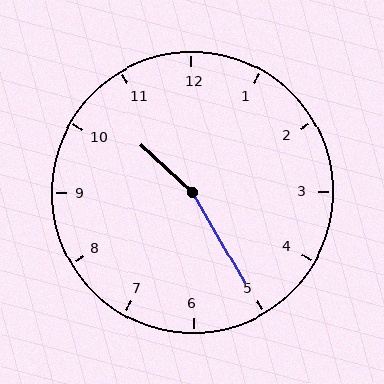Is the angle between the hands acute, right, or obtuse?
It is obtuse.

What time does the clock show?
10:25.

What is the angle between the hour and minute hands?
Approximately 162 degrees.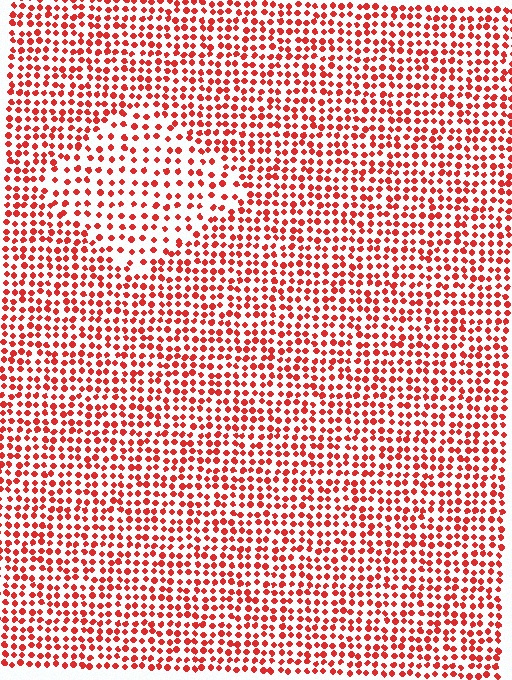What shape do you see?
I see a diamond.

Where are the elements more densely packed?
The elements are more densely packed outside the diamond boundary.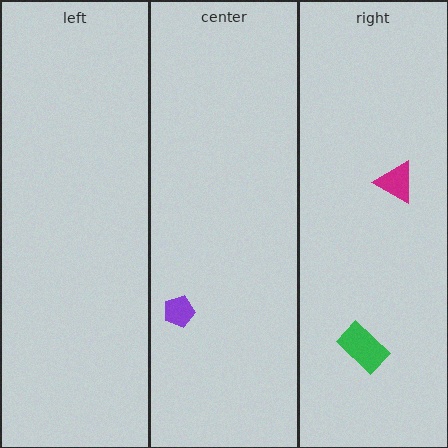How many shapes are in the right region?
2.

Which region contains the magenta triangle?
The right region.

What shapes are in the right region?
The green rectangle, the magenta triangle.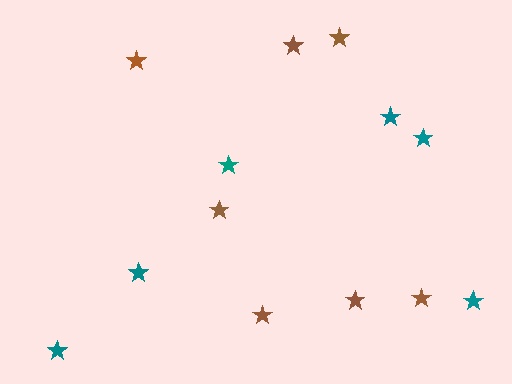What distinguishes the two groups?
There are 2 groups: one group of brown stars (7) and one group of teal stars (6).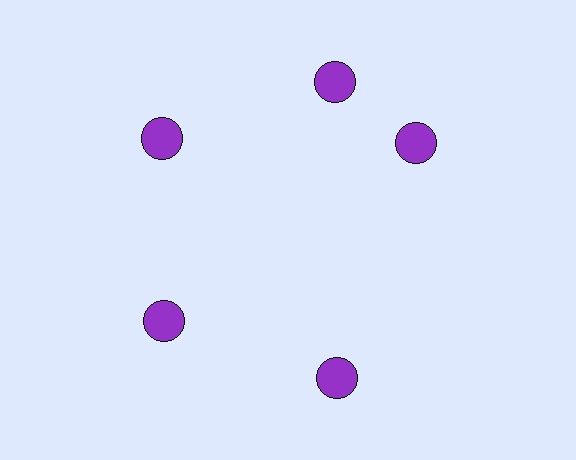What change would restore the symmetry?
The symmetry would be restored by rotating it back into even spacing with its neighbors so that all 5 circles sit at equal angles and equal distance from the center.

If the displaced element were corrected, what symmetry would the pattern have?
It would have 5-fold rotational symmetry — the pattern would map onto itself every 72 degrees.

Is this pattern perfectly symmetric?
No. The 5 purple circles are arranged in a ring, but one element near the 3 o'clock position is rotated out of alignment along the ring, breaking the 5-fold rotational symmetry.